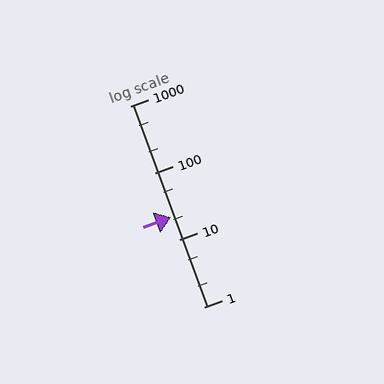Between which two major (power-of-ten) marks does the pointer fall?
The pointer is between 10 and 100.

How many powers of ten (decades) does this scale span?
The scale spans 3 decades, from 1 to 1000.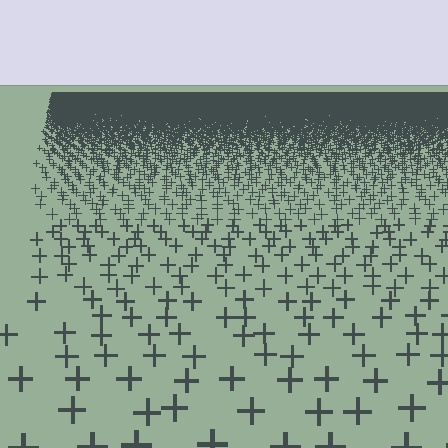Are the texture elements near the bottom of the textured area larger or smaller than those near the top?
Larger. Near the bottom, elements are closer to the viewer and appear at a bigger on-screen size.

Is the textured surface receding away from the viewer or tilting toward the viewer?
The surface is receding away from the viewer. Texture elements get smaller and denser toward the top.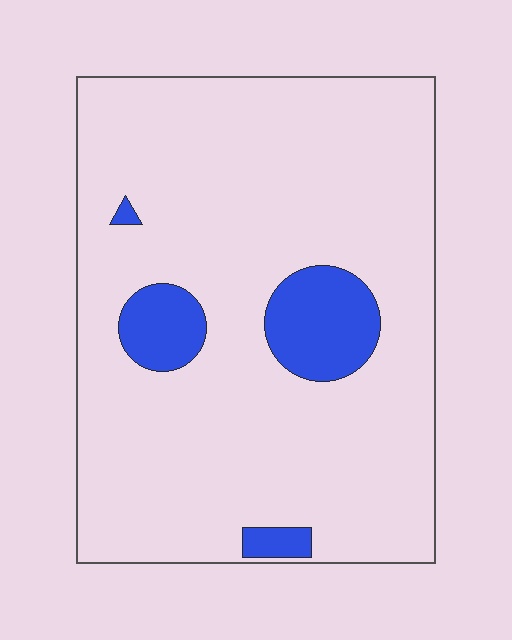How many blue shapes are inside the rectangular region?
4.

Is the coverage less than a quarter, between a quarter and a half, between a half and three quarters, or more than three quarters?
Less than a quarter.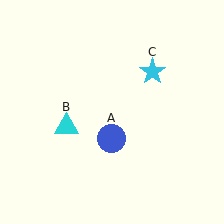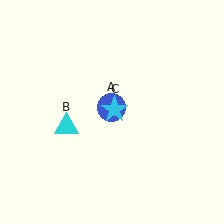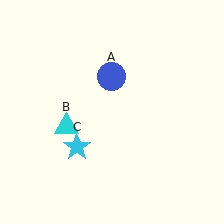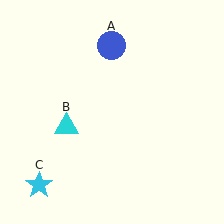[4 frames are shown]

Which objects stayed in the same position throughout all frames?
Cyan triangle (object B) remained stationary.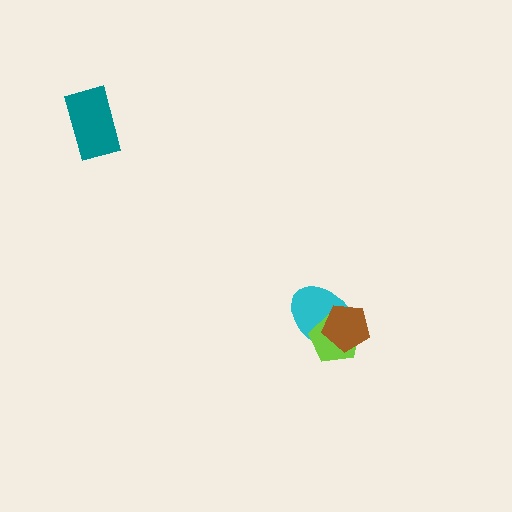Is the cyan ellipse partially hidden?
Yes, it is partially covered by another shape.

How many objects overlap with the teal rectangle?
0 objects overlap with the teal rectangle.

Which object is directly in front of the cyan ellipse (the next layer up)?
The lime pentagon is directly in front of the cyan ellipse.